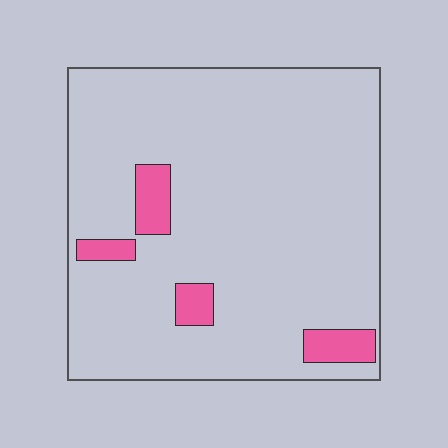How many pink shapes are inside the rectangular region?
4.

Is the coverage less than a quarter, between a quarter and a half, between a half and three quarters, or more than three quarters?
Less than a quarter.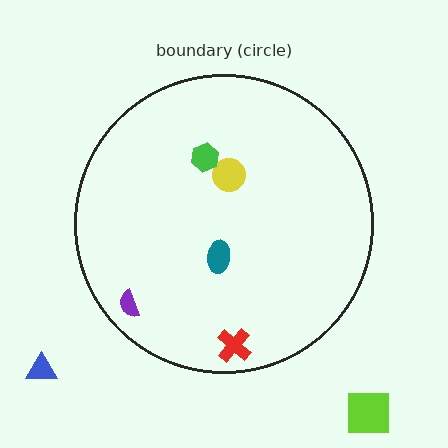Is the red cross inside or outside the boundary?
Inside.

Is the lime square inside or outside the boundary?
Outside.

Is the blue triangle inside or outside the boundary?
Outside.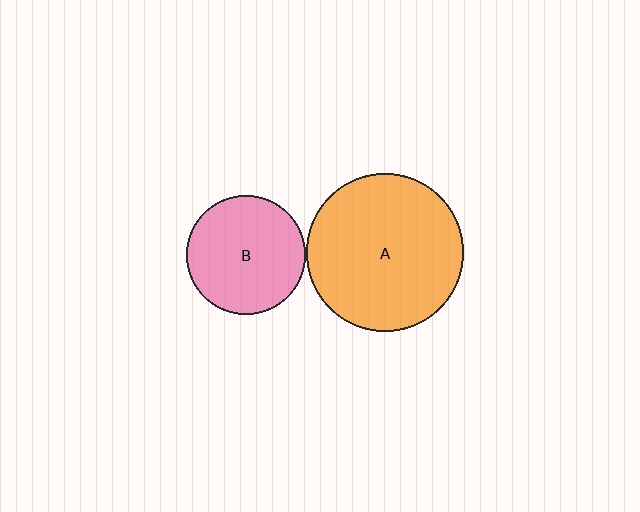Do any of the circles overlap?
No, none of the circles overlap.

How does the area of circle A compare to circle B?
Approximately 1.7 times.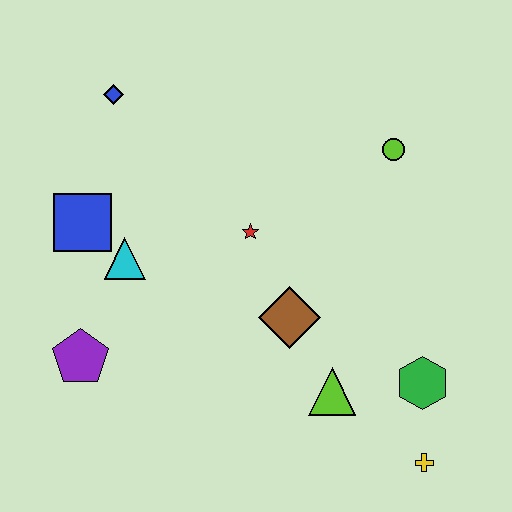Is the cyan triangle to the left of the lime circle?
Yes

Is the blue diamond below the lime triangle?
No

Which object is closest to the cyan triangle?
The blue square is closest to the cyan triangle.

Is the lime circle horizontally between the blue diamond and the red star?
No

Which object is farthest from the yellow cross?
The blue diamond is farthest from the yellow cross.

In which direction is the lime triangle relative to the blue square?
The lime triangle is to the right of the blue square.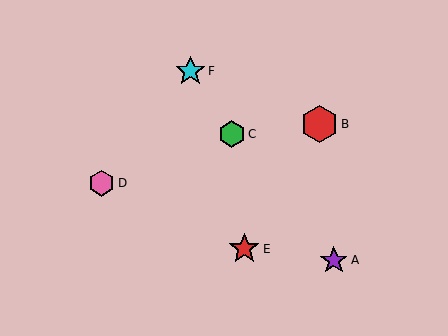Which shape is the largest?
The red hexagon (labeled B) is the largest.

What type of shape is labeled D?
Shape D is a pink hexagon.